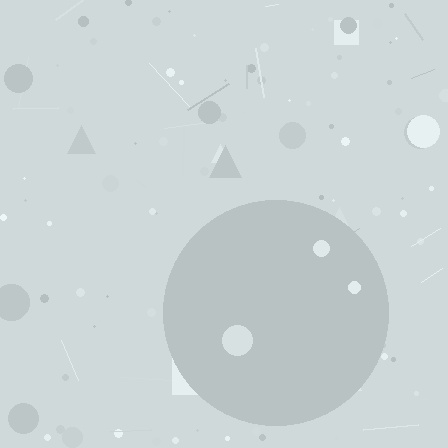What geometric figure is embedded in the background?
A circle is embedded in the background.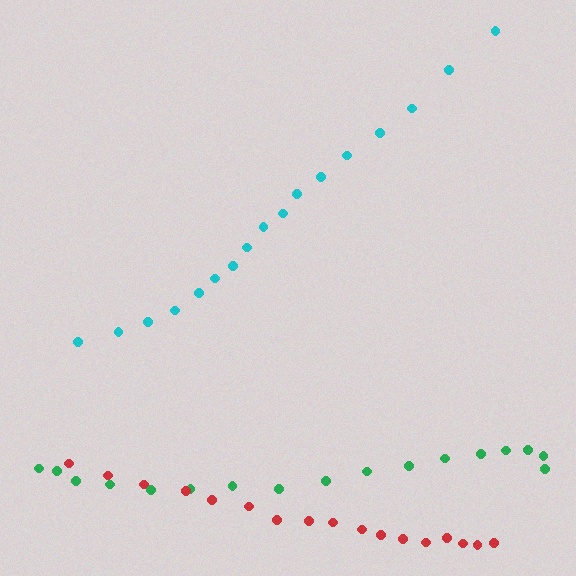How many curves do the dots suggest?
There are 3 distinct paths.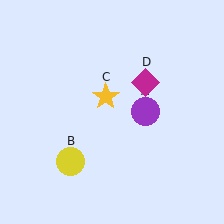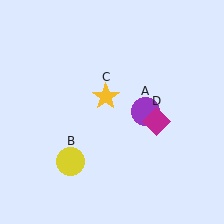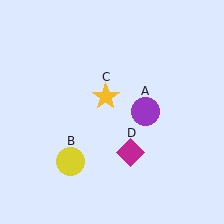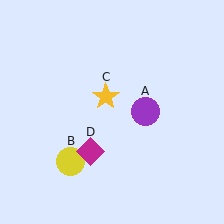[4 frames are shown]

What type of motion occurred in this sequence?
The magenta diamond (object D) rotated clockwise around the center of the scene.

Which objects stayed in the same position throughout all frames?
Purple circle (object A) and yellow circle (object B) and yellow star (object C) remained stationary.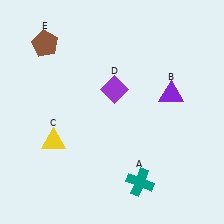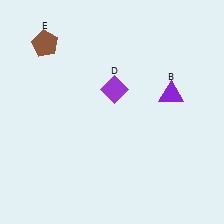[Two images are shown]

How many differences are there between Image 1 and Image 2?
There are 2 differences between the two images.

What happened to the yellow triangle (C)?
The yellow triangle (C) was removed in Image 2. It was in the bottom-left area of Image 1.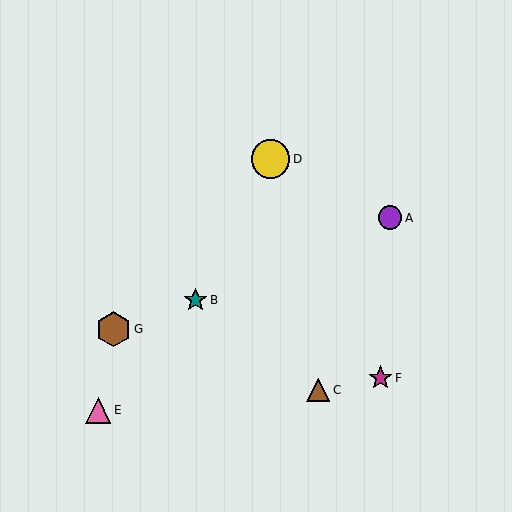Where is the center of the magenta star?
The center of the magenta star is at (380, 378).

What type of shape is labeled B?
Shape B is a teal star.